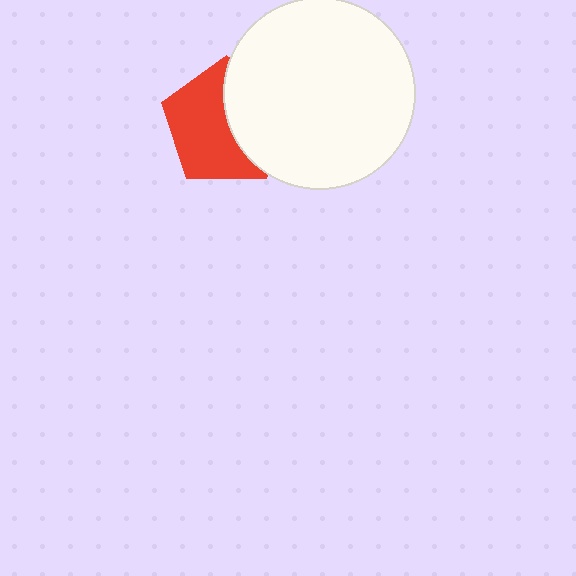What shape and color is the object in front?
The object in front is a white circle.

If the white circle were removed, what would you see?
You would see the complete red pentagon.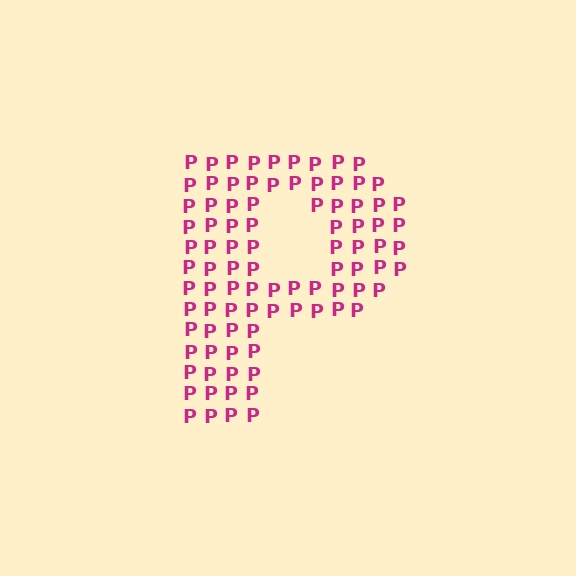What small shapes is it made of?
It is made of small letter P's.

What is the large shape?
The large shape is the letter P.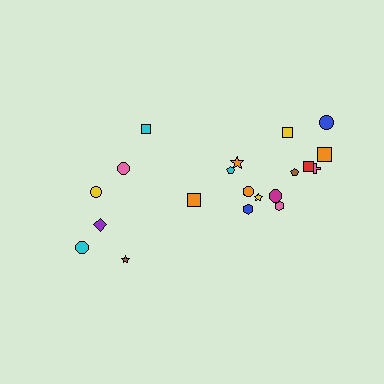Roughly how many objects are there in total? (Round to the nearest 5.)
Roughly 20 objects in total.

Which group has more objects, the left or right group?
The right group.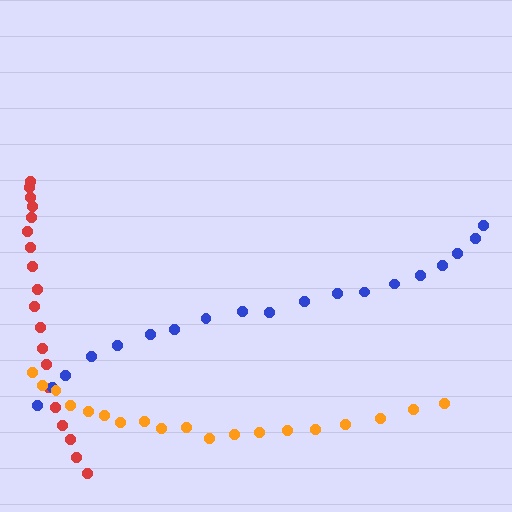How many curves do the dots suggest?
There are 3 distinct paths.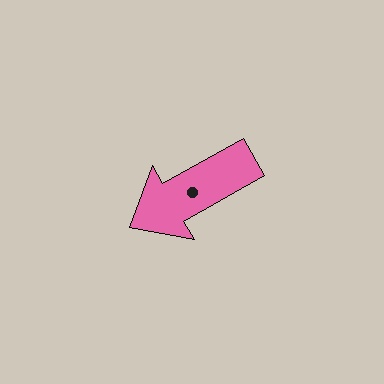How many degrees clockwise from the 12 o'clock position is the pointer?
Approximately 241 degrees.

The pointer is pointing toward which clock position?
Roughly 8 o'clock.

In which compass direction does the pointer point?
Southwest.